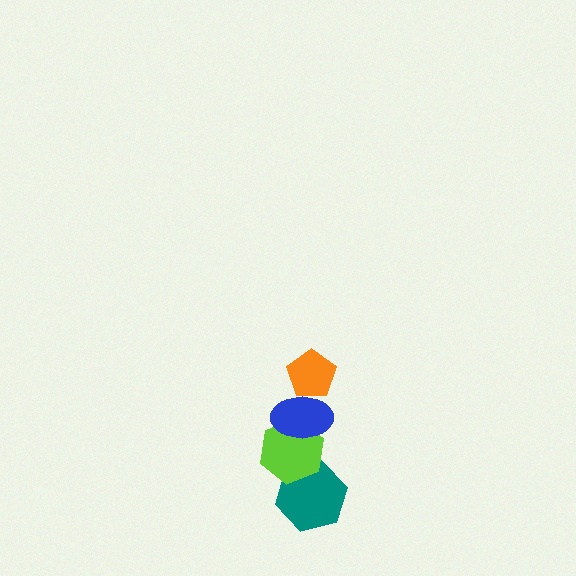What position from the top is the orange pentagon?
The orange pentagon is 1st from the top.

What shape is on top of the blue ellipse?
The orange pentagon is on top of the blue ellipse.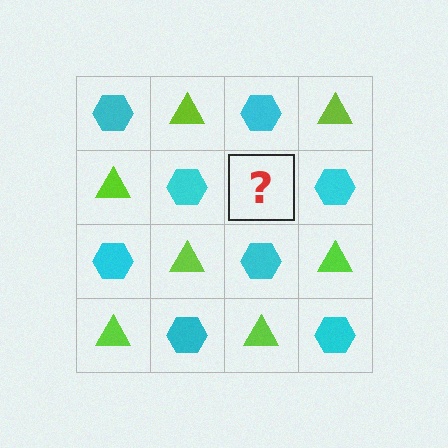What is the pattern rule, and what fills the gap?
The rule is that it alternates cyan hexagon and lime triangle in a checkerboard pattern. The gap should be filled with a lime triangle.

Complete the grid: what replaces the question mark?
The question mark should be replaced with a lime triangle.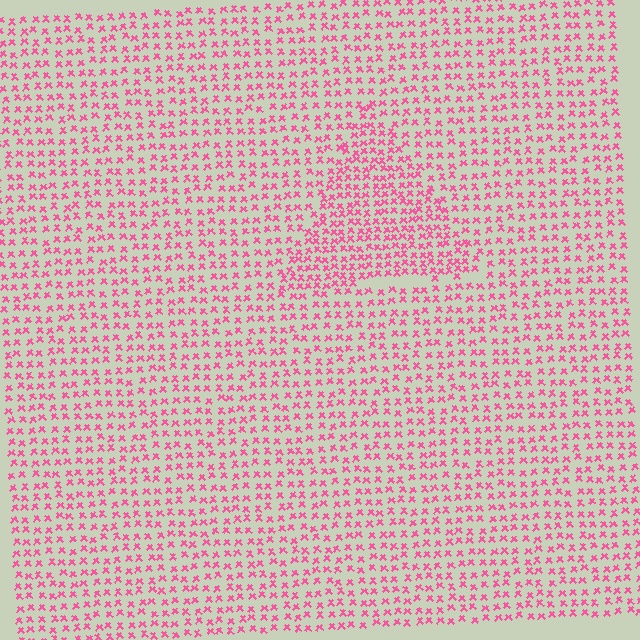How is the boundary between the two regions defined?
The boundary is defined by a change in element density (approximately 1.6x ratio). All elements are the same color, size, and shape.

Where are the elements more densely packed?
The elements are more densely packed inside the triangle boundary.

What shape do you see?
I see a triangle.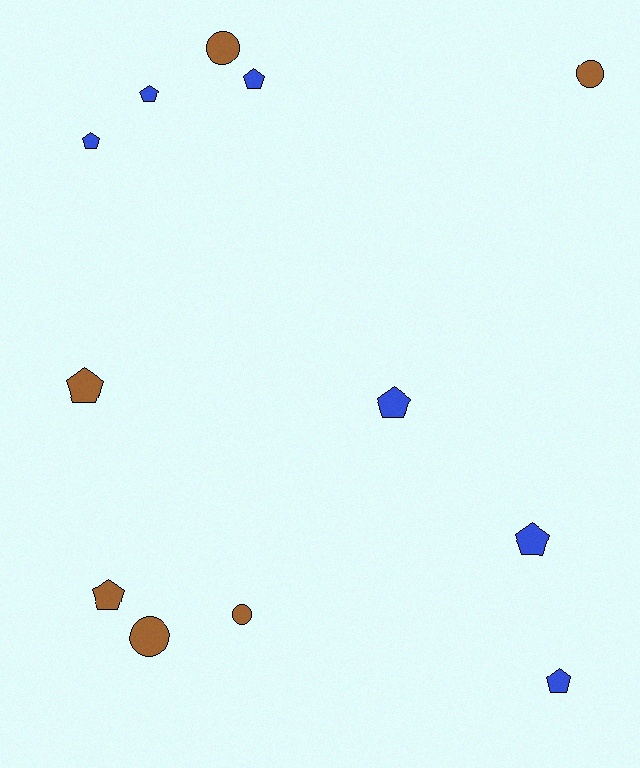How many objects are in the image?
There are 12 objects.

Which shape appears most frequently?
Pentagon, with 8 objects.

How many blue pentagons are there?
There are 6 blue pentagons.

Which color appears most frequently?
Brown, with 6 objects.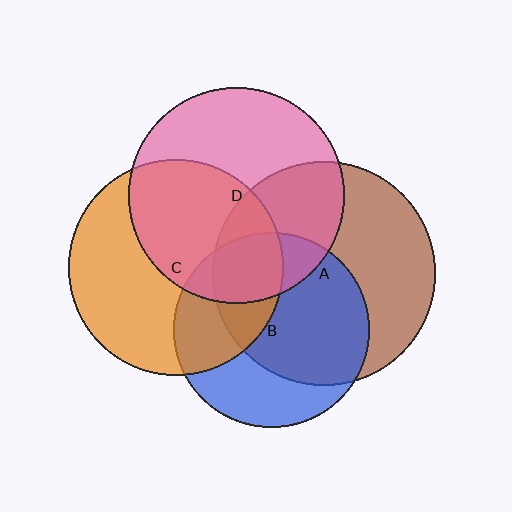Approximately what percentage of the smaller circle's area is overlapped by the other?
Approximately 20%.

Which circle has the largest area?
Circle A (brown).